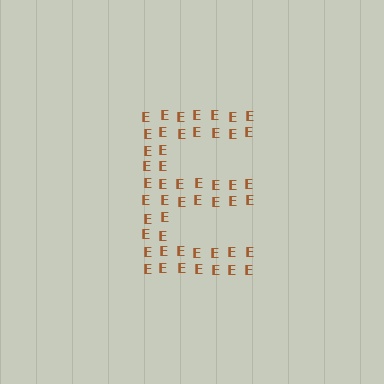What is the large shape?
The large shape is the letter E.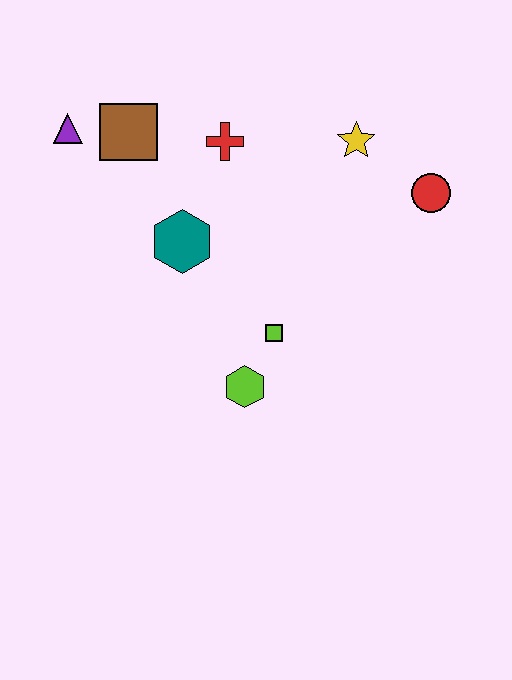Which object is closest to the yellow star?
The red circle is closest to the yellow star.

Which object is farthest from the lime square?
The purple triangle is farthest from the lime square.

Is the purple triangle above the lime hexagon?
Yes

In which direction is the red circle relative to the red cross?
The red circle is to the right of the red cross.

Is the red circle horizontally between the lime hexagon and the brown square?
No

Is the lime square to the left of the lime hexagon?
No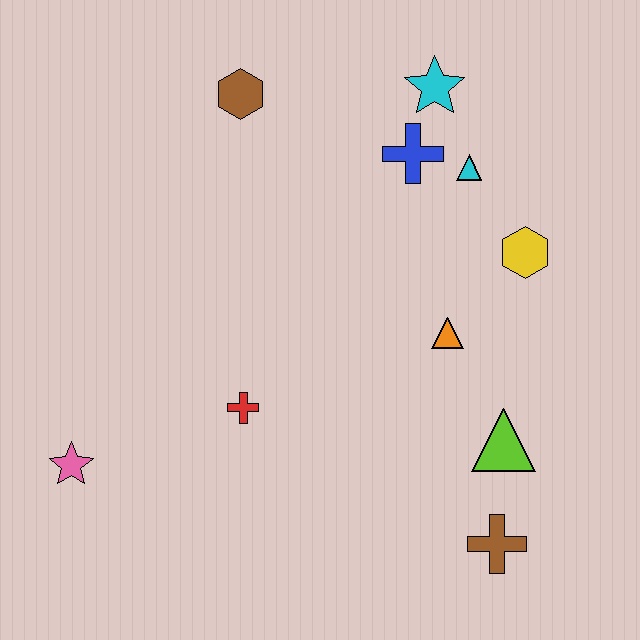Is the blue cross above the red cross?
Yes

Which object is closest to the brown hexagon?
The blue cross is closest to the brown hexagon.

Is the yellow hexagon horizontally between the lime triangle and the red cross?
No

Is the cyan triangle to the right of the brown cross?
No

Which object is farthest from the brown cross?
The brown hexagon is farthest from the brown cross.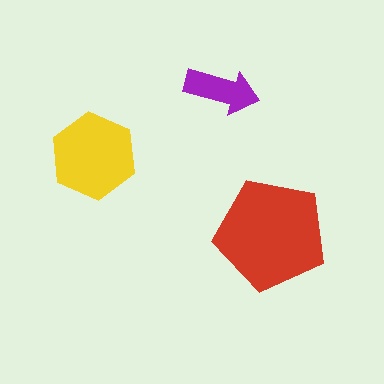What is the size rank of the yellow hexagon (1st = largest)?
2nd.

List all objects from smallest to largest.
The purple arrow, the yellow hexagon, the red pentagon.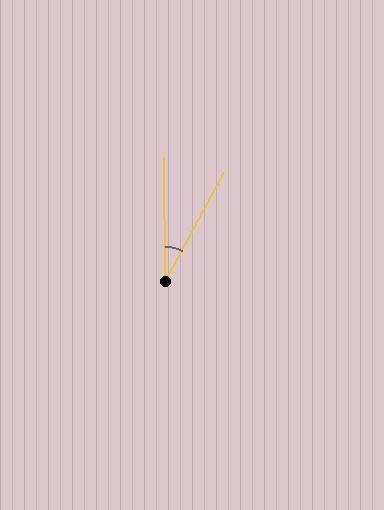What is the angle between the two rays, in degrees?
Approximately 29 degrees.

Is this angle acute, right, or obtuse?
It is acute.